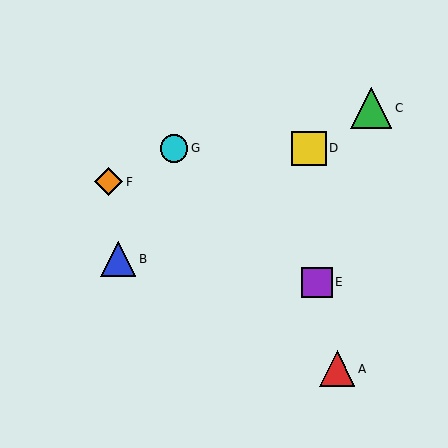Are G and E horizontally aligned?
No, G is at y≈148 and E is at y≈282.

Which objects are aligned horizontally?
Objects D, G are aligned horizontally.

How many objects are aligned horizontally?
2 objects (D, G) are aligned horizontally.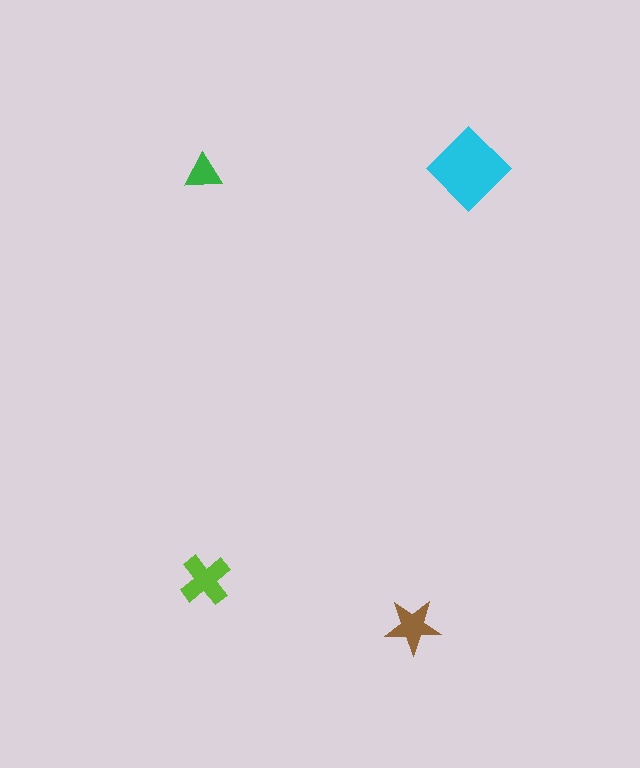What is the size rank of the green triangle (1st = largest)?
4th.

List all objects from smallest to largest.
The green triangle, the brown star, the lime cross, the cyan diamond.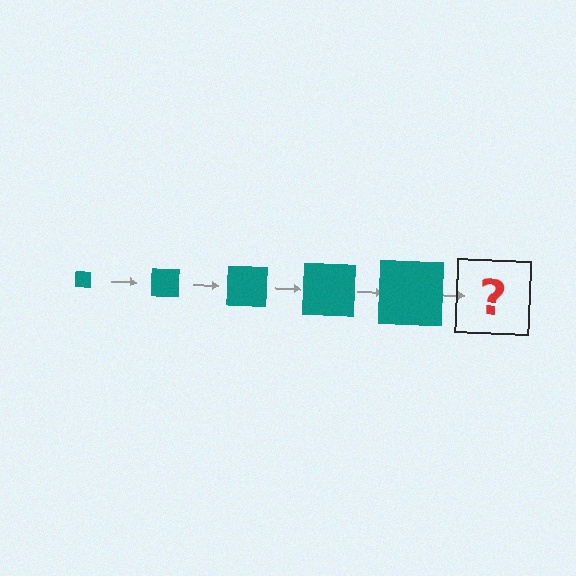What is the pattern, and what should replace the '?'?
The pattern is that the square gets progressively larger each step. The '?' should be a teal square, larger than the previous one.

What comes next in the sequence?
The next element should be a teal square, larger than the previous one.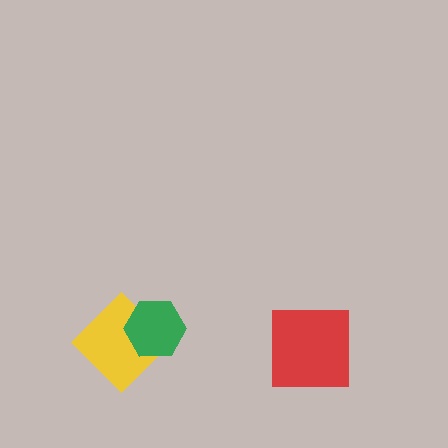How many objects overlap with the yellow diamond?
1 object overlaps with the yellow diamond.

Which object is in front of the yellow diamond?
The green hexagon is in front of the yellow diamond.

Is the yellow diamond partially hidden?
Yes, it is partially covered by another shape.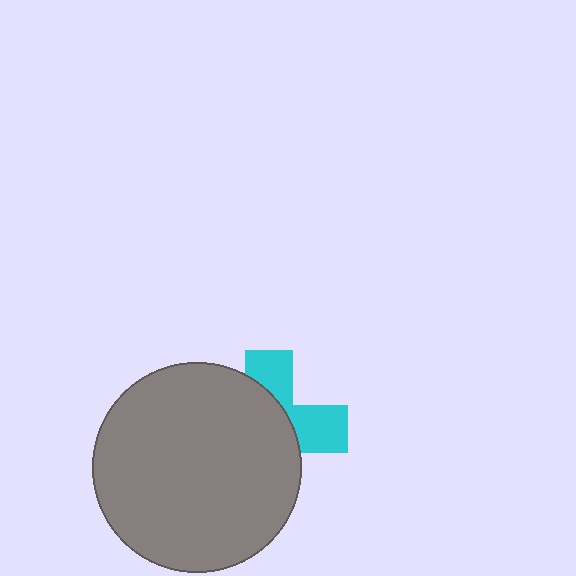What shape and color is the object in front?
The object in front is a gray circle.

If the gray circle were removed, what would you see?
You would see the complete cyan cross.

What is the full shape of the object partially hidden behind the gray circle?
The partially hidden object is a cyan cross.